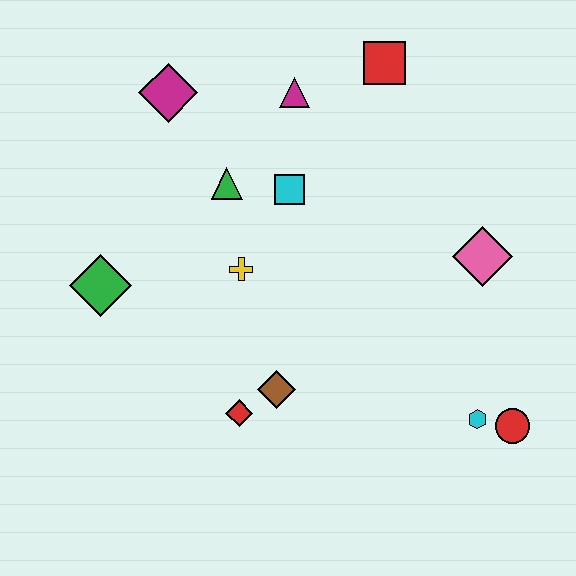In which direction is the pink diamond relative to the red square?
The pink diamond is below the red square.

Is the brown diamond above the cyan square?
No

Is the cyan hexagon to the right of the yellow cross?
Yes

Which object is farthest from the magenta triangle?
The red circle is farthest from the magenta triangle.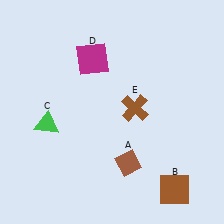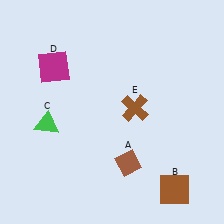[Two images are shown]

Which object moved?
The magenta square (D) moved left.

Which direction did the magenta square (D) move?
The magenta square (D) moved left.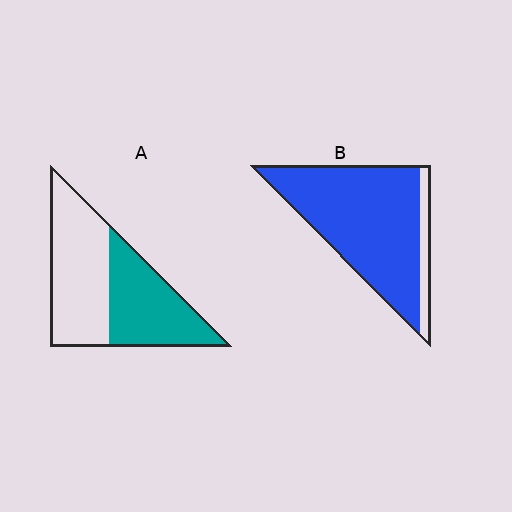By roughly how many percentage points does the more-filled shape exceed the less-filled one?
By roughly 40 percentage points (B over A).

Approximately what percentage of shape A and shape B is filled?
A is approximately 45% and B is approximately 90%.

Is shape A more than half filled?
No.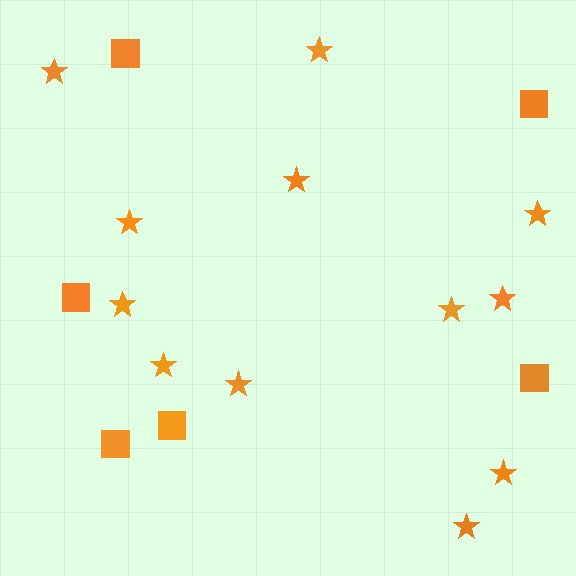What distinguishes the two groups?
There are 2 groups: one group of stars (12) and one group of squares (6).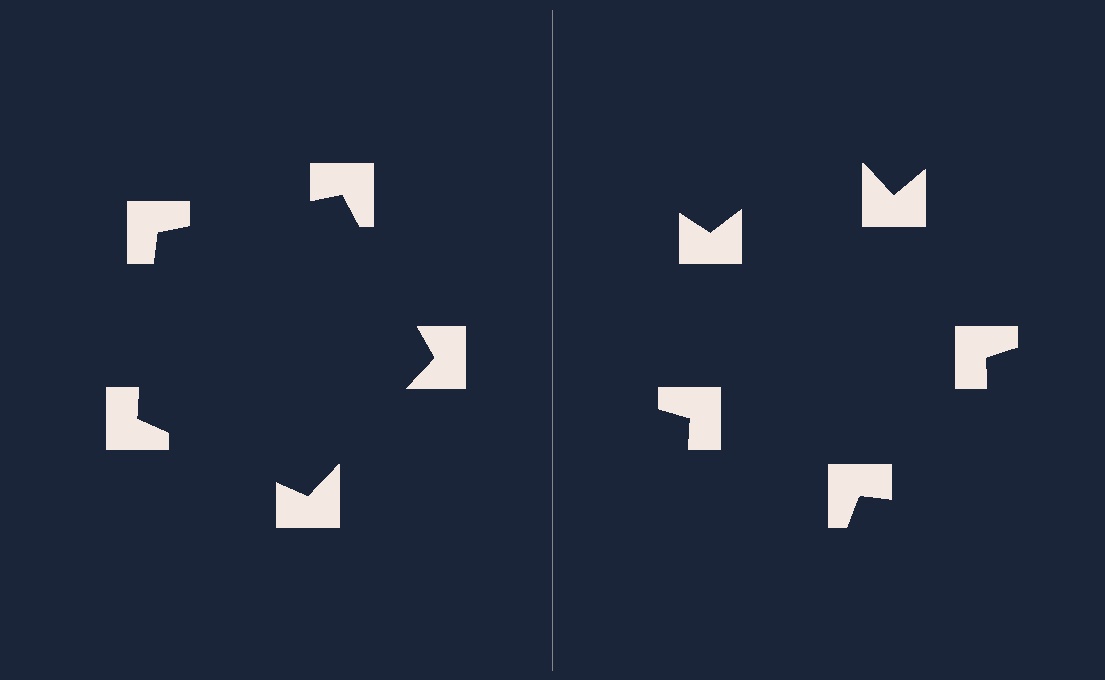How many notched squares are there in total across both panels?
10 — 5 on each side.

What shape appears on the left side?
An illusory pentagon.